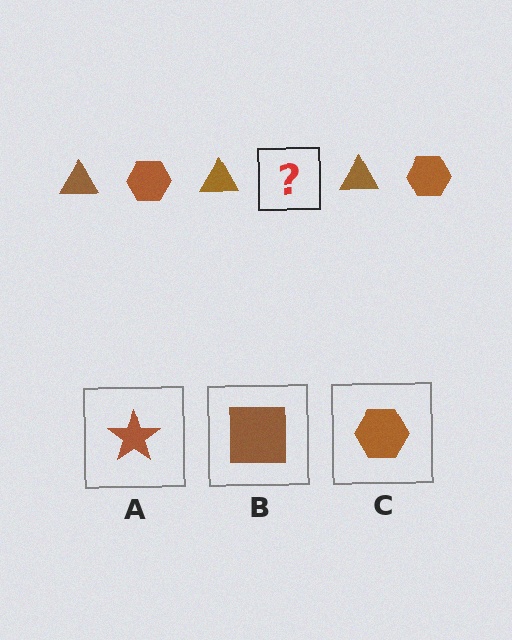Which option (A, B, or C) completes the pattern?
C.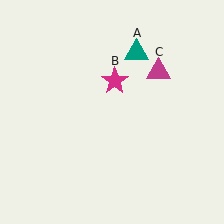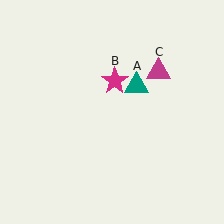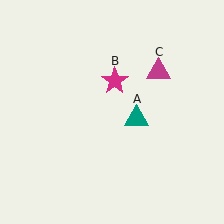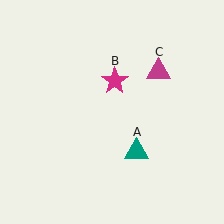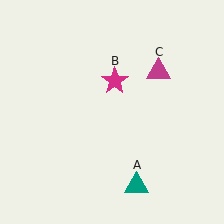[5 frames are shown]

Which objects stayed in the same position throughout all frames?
Magenta star (object B) and magenta triangle (object C) remained stationary.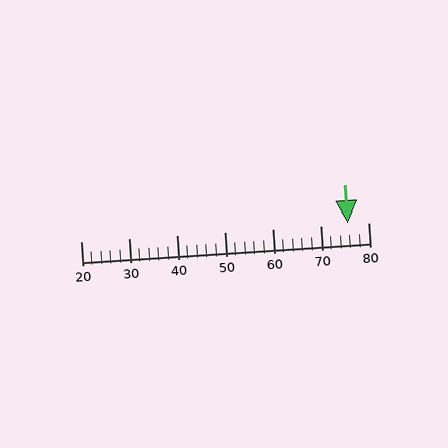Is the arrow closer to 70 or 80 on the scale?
The arrow is closer to 80.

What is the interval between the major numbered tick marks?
The major tick marks are spaced 10 units apart.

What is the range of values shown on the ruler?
The ruler shows values from 20 to 80.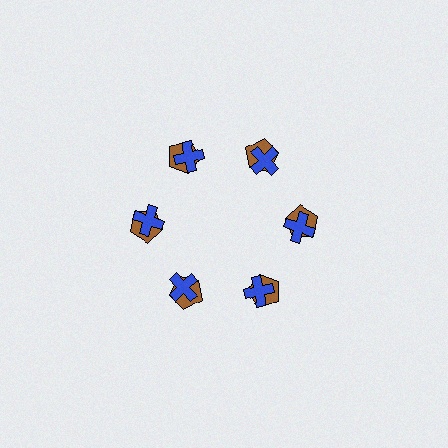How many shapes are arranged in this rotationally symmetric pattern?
There are 12 shapes, arranged in 6 groups of 2.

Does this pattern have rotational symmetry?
Yes, this pattern has 6-fold rotational symmetry. It looks the same after rotating 60 degrees around the center.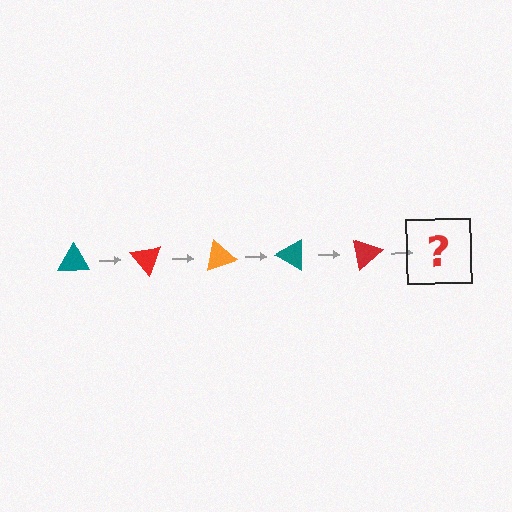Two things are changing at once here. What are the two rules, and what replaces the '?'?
The two rules are that it rotates 50 degrees each step and the color cycles through teal, red, and orange. The '?' should be an orange triangle, rotated 250 degrees from the start.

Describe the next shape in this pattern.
It should be an orange triangle, rotated 250 degrees from the start.